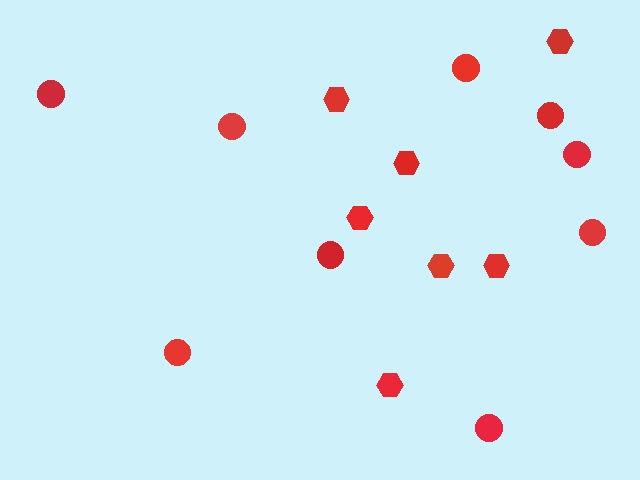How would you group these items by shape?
There are 2 groups: one group of circles (9) and one group of hexagons (7).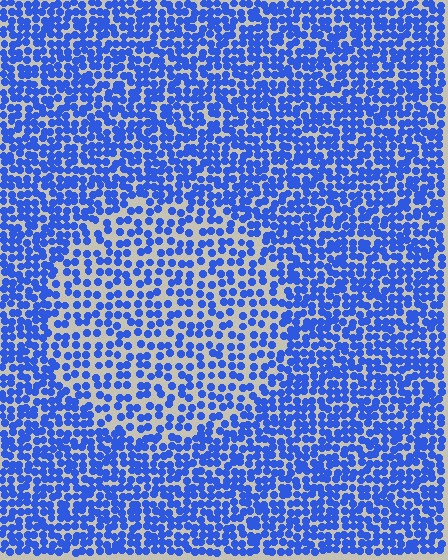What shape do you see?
I see a circle.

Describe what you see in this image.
The image contains small blue elements arranged at two different densities. A circle-shaped region is visible where the elements are less densely packed than the surrounding area.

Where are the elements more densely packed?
The elements are more densely packed outside the circle boundary.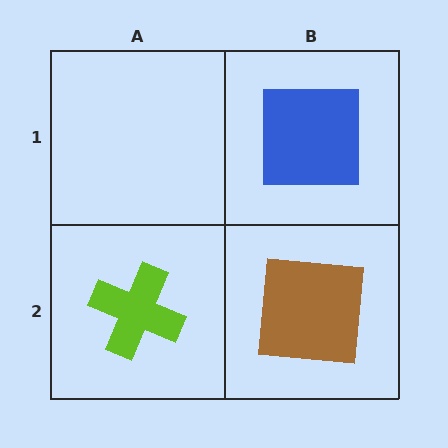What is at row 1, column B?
A blue square.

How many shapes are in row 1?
1 shape.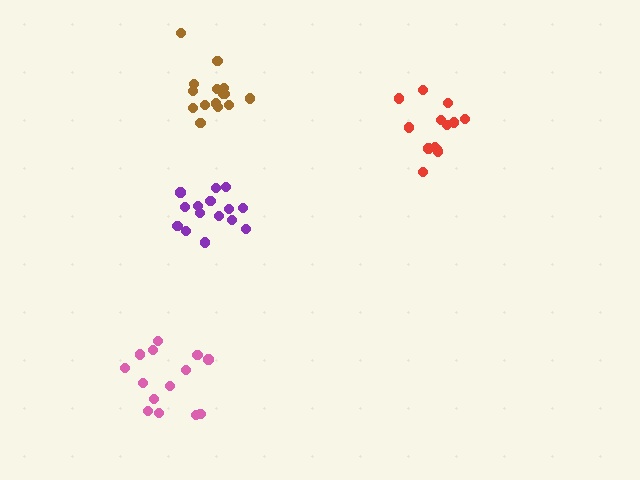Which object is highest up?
The brown cluster is topmost.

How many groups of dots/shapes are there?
There are 4 groups.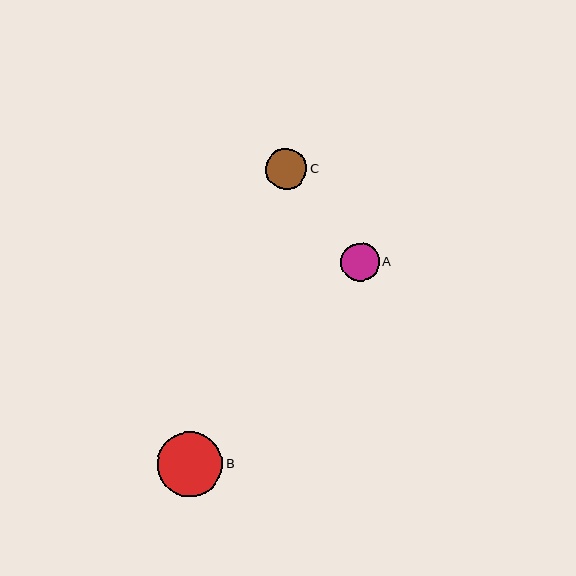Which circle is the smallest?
Circle A is the smallest with a size of approximately 38 pixels.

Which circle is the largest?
Circle B is the largest with a size of approximately 65 pixels.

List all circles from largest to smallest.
From largest to smallest: B, C, A.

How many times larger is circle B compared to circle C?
Circle B is approximately 1.6 times the size of circle C.